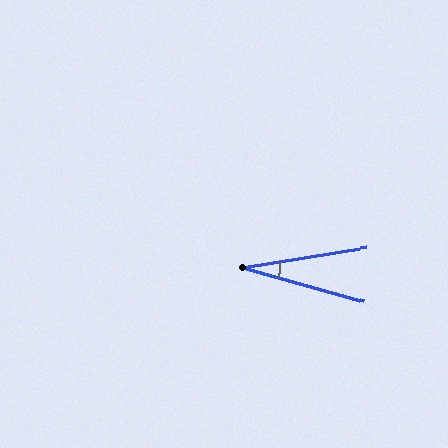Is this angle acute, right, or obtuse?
It is acute.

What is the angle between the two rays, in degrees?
Approximately 25 degrees.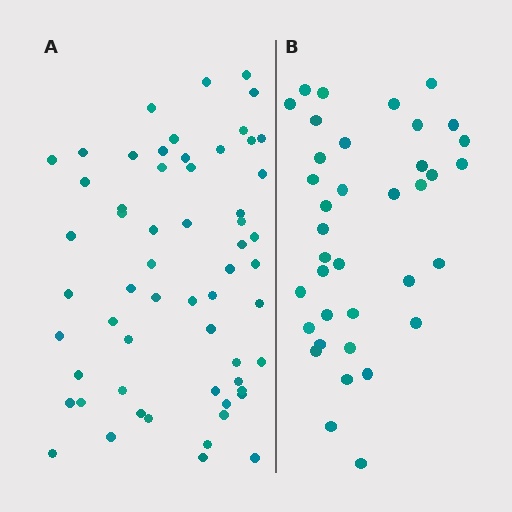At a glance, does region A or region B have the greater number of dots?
Region A (the left region) has more dots.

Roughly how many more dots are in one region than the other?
Region A has approximately 20 more dots than region B.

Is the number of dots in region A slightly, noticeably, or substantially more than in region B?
Region A has substantially more. The ratio is roughly 1.6 to 1.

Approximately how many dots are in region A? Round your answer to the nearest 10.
About 60 dots. (The exact count is 59, which rounds to 60.)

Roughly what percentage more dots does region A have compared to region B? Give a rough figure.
About 60% more.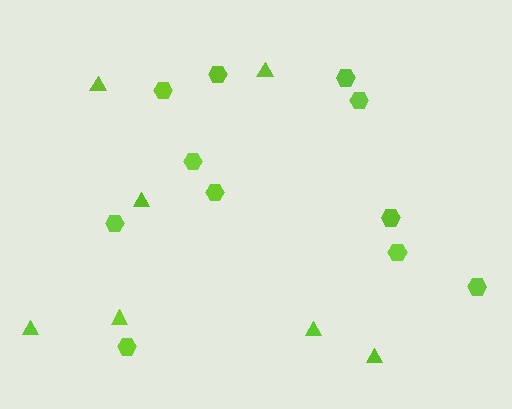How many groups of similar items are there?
There are 2 groups: one group of triangles (7) and one group of hexagons (11).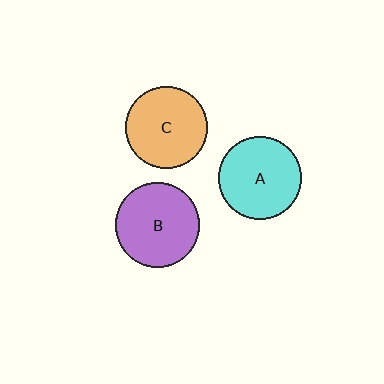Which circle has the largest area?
Circle B (purple).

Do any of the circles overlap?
No, none of the circles overlap.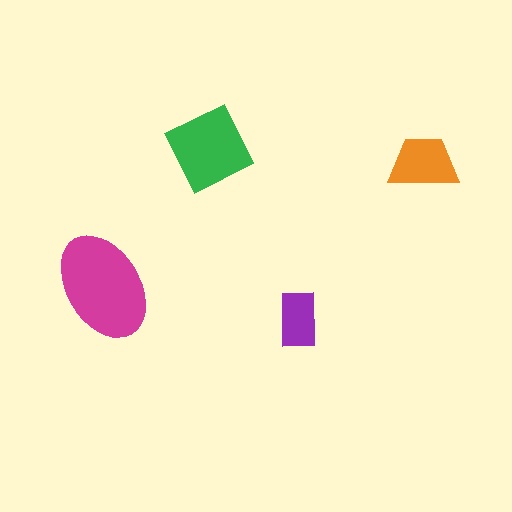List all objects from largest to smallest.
The magenta ellipse, the green square, the orange trapezoid, the purple rectangle.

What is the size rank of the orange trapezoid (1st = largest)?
3rd.